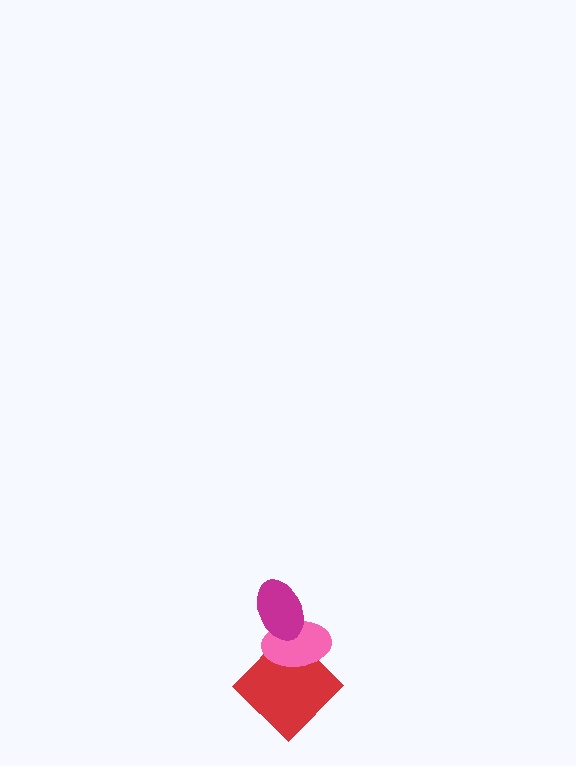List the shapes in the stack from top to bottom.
From top to bottom: the magenta ellipse, the pink ellipse, the red diamond.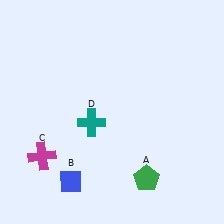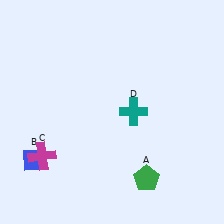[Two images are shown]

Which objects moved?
The objects that moved are: the blue diamond (B), the teal cross (D).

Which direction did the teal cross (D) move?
The teal cross (D) moved right.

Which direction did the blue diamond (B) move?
The blue diamond (B) moved left.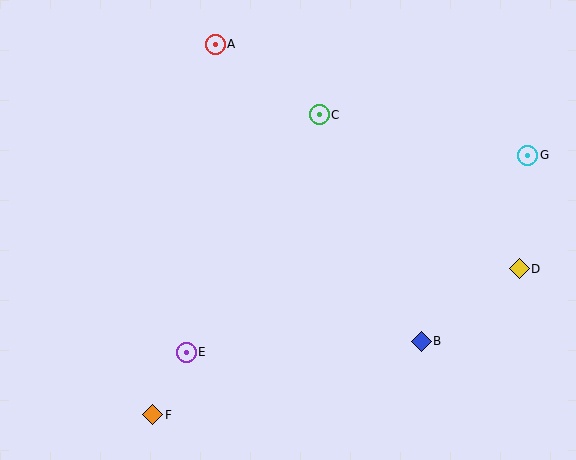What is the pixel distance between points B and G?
The distance between B and G is 214 pixels.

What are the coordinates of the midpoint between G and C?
The midpoint between G and C is at (423, 135).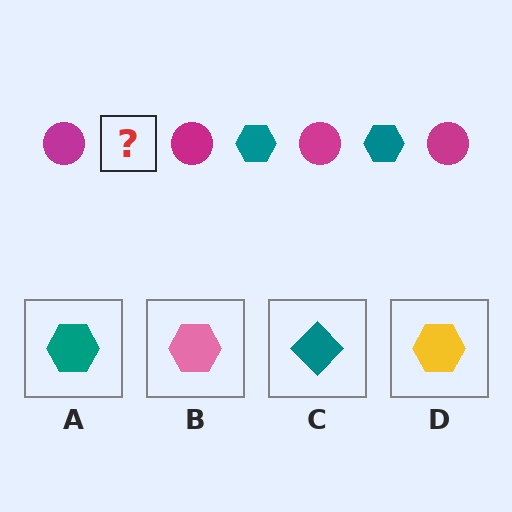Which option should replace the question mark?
Option A.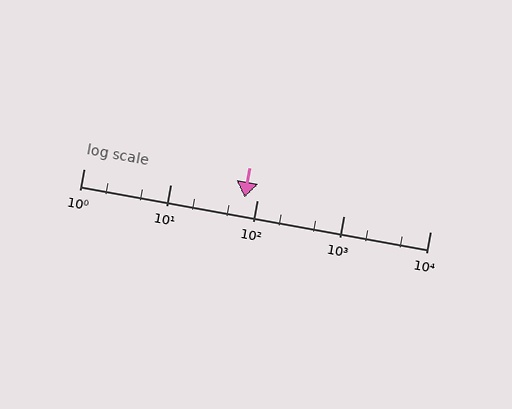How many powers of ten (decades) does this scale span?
The scale spans 4 decades, from 1 to 10000.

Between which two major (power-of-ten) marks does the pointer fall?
The pointer is between 10 and 100.